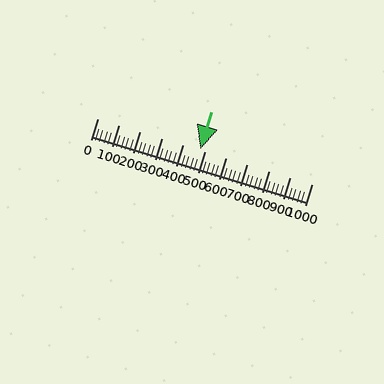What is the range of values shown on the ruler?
The ruler shows values from 0 to 1000.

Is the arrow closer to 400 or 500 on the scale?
The arrow is closer to 500.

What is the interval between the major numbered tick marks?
The major tick marks are spaced 100 units apart.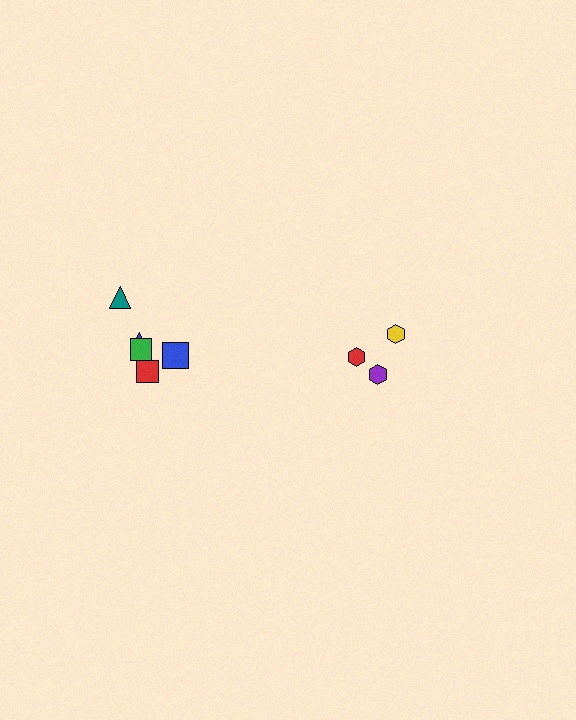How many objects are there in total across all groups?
There are 8 objects.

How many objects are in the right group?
There are 3 objects.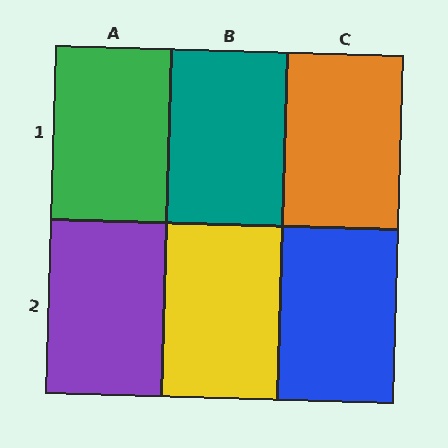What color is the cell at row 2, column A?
Purple.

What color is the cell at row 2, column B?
Yellow.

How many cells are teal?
1 cell is teal.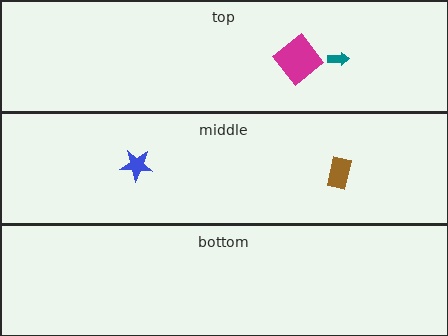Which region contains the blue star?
The middle region.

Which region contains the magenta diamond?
The top region.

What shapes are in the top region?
The magenta diamond, the teal arrow.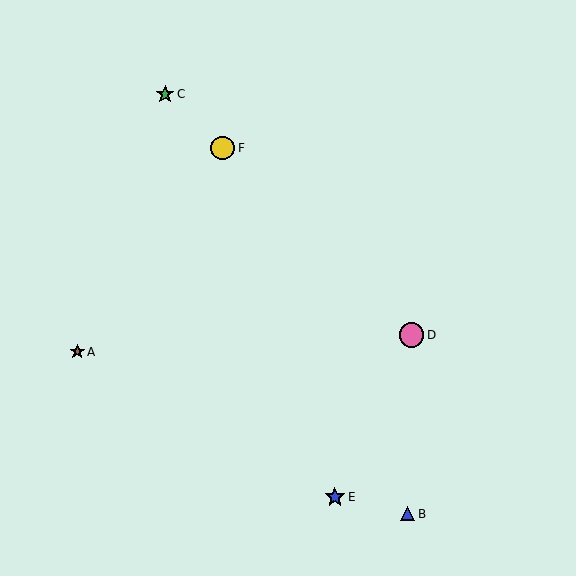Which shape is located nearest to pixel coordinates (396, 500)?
The blue triangle (labeled B) at (408, 514) is nearest to that location.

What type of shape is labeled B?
Shape B is a blue triangle.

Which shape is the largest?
The pink circle (labeled D) is the largest.